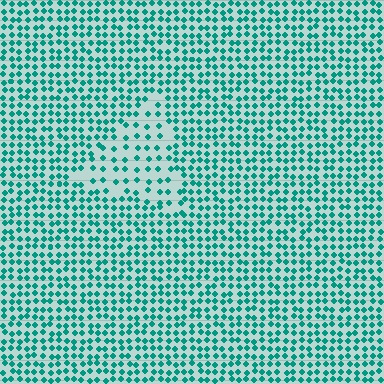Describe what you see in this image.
The image contains small teal elements arranged at two different densities. A triangle-shaped region is visible where the elements are less densely packed than the surrounding area.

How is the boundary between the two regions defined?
The boundary is defined by a change in element density (approximately 2.0x ratio). All elements are the same color, size, and shape.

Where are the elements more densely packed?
The elements are more densely packed outside the triangle boundary.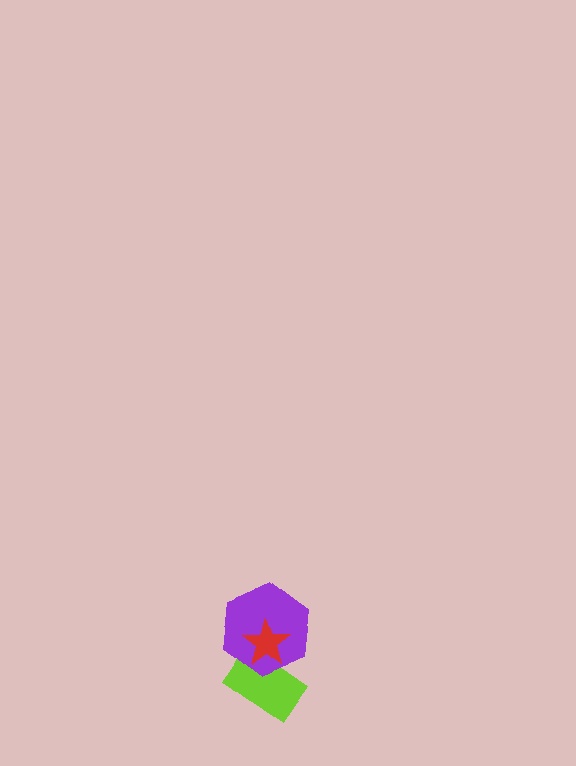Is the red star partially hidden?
No, no other shape covers it.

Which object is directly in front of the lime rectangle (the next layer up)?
The purple hexagon is directly in front of the lime rectangle.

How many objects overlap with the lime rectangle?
2 objects overlap with the lime rectangle.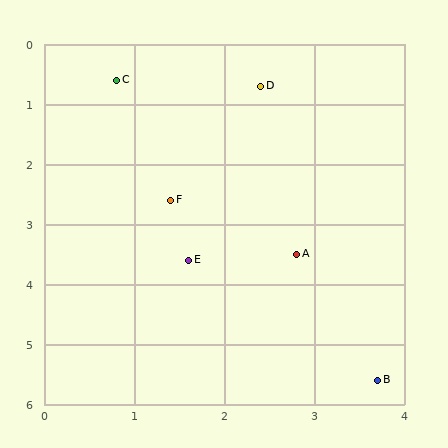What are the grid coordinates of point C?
Point C is at approximately (0.8, 0.6).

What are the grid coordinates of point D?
Point D is at approximately (2.4, 0.7).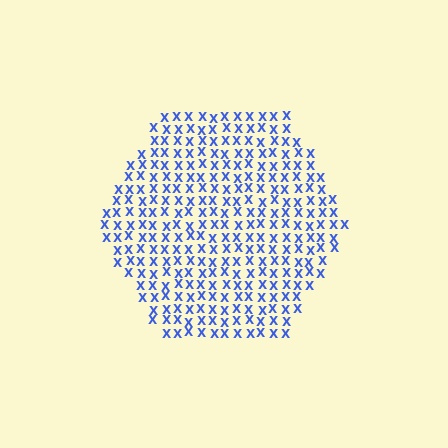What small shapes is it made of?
It is made of small letter X's.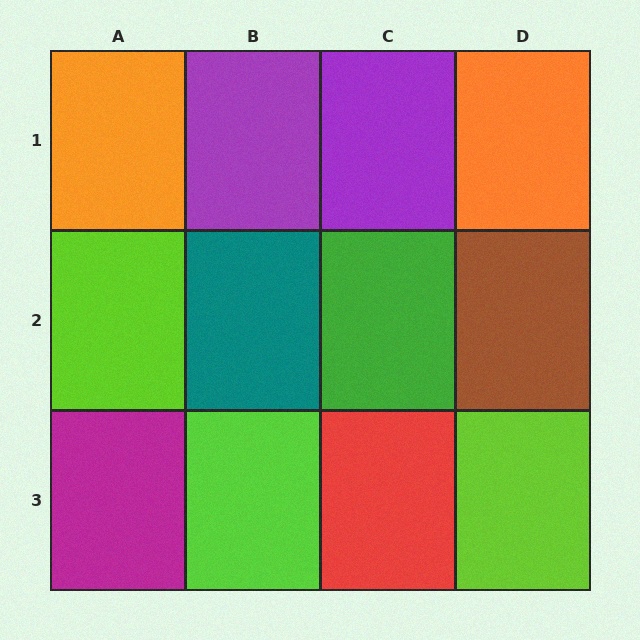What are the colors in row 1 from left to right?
Orange, purple, purple, orange.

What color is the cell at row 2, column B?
Teal.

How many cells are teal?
1 cell is teal.